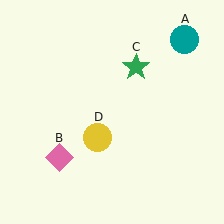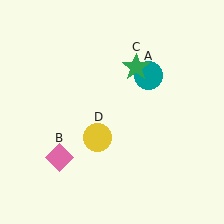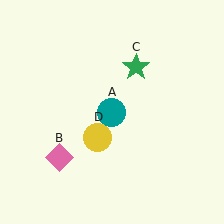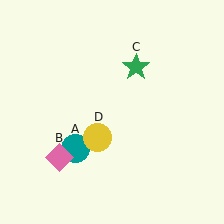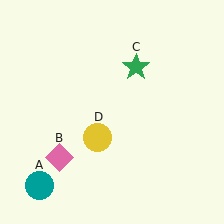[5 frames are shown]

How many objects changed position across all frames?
1 object changed position: teal circle (object A).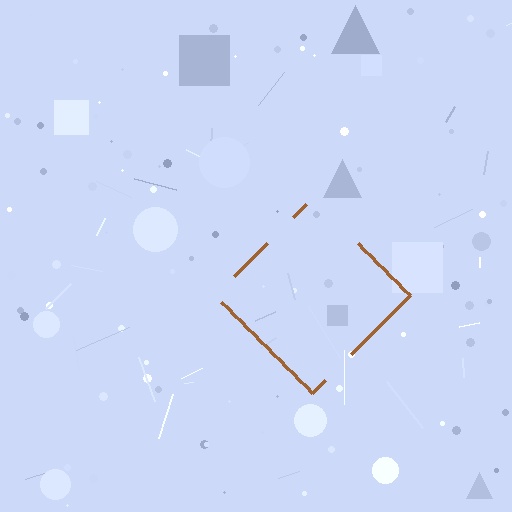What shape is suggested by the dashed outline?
The dashed outline suggests a diamond.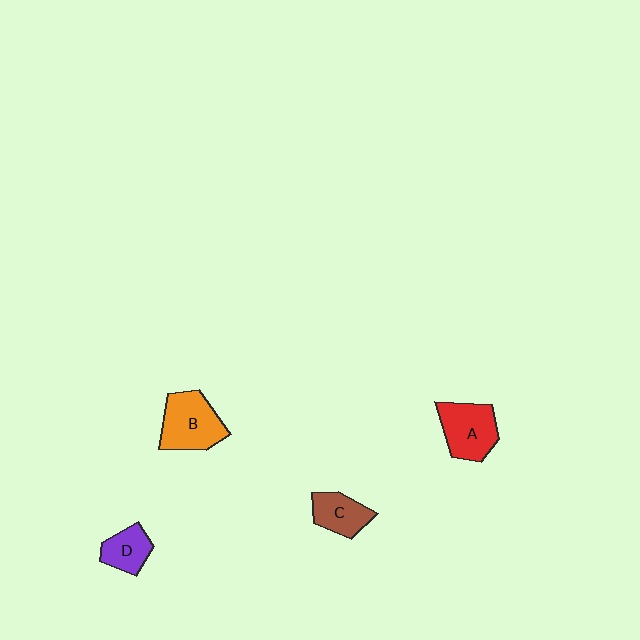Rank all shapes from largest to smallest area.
From largest to smallest: B (orange), A (red), C (brown), D (purple).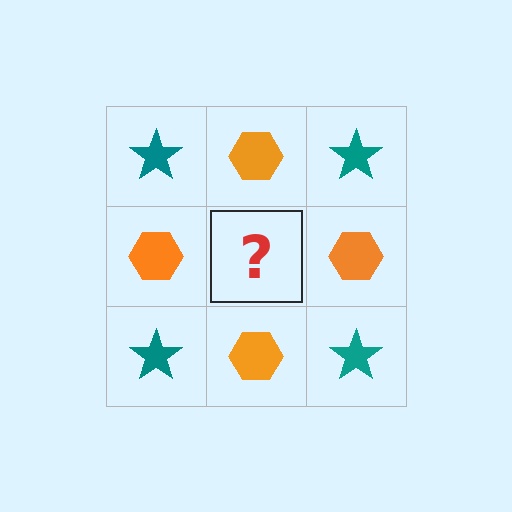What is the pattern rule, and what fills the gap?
The rule is that it alternates teal star and orange hexagon in a checkerboard pattern. The gap should be filled with a teal star.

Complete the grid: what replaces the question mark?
The question mark should be replaced with a teal star.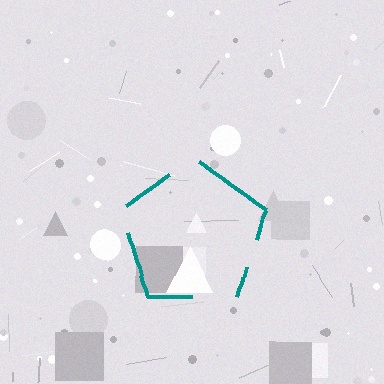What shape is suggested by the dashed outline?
The dashed outline suggests a pentagon.